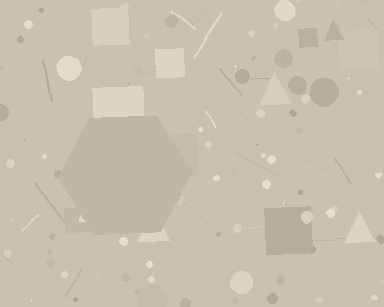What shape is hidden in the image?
A hexagon is hidden in the image.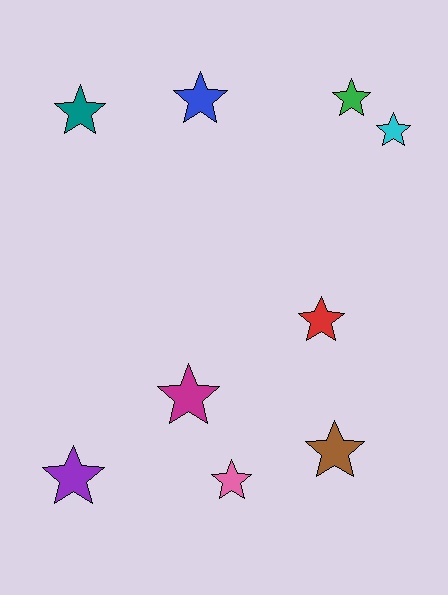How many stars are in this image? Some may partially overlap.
There are 9 stars.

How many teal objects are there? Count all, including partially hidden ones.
There is 1 teal object.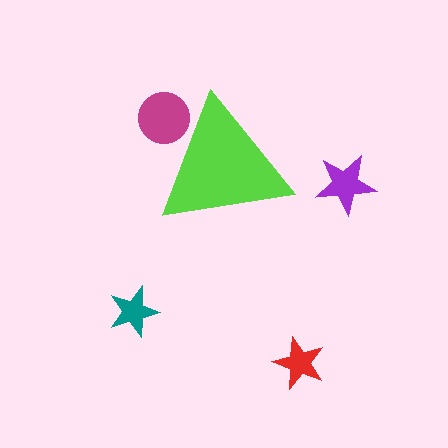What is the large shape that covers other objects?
A lime triangle.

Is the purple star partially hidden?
No, the purple star is fully visible.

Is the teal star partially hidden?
No, the teal star is fully visible.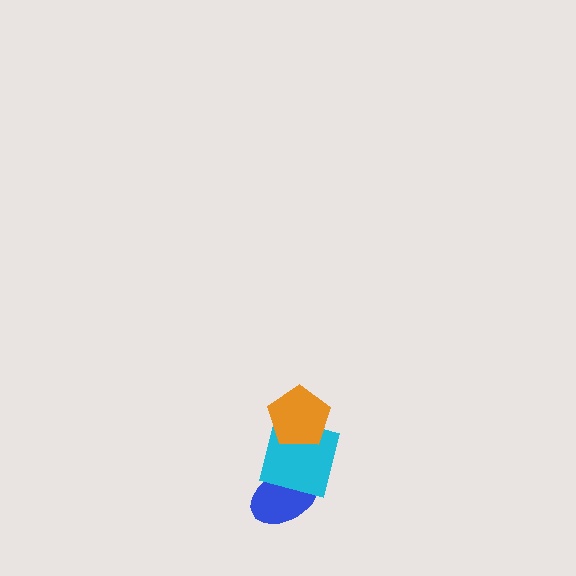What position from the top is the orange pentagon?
The orange pentagon is 1st from the top.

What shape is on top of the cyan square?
The orange pentagon is on top of the cyan square.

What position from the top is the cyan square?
The cyan square is 2nd from the top.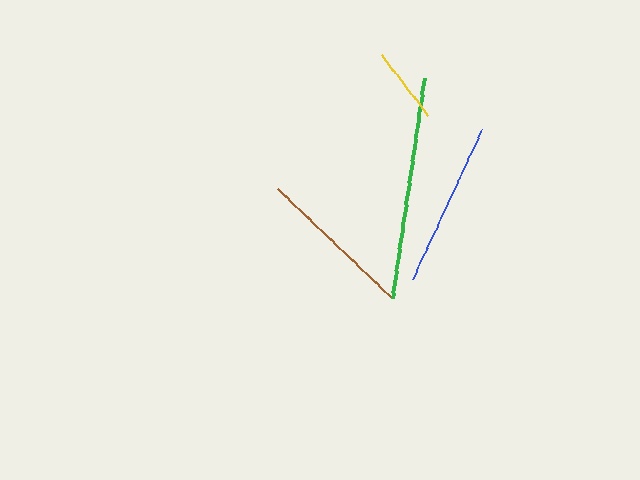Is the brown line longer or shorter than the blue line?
The blue line is longer than the brown line.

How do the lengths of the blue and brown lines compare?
The blue and brown lines are approximately the same length.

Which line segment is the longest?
The green line is the longest at approximately 222 pixels.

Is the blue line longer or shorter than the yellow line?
The blue line is longer than the yellow line.